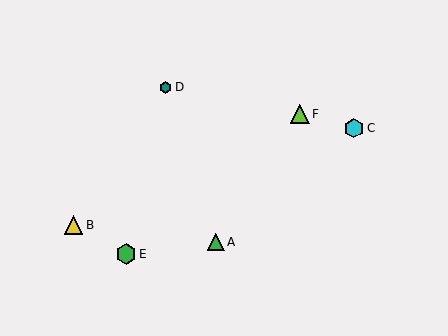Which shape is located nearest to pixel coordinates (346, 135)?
The cyan hexagon (labeled C) at (354, 128) is nearest to that location.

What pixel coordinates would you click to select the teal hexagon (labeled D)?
Click at (166, 87) to select the teal hexagon D.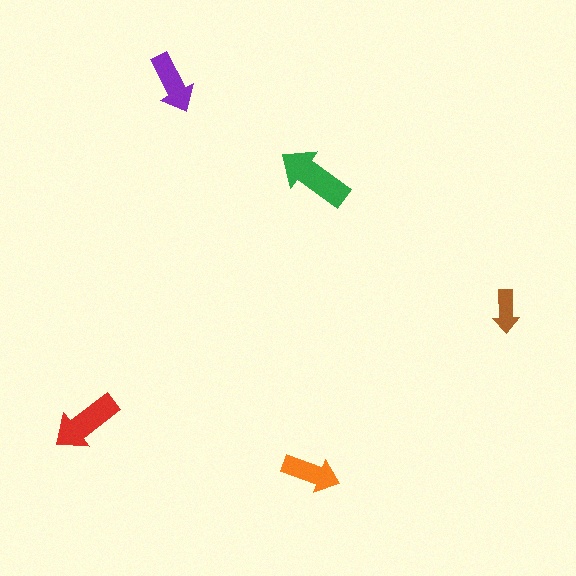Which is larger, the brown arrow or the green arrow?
The green one.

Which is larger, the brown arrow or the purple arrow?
The purple one.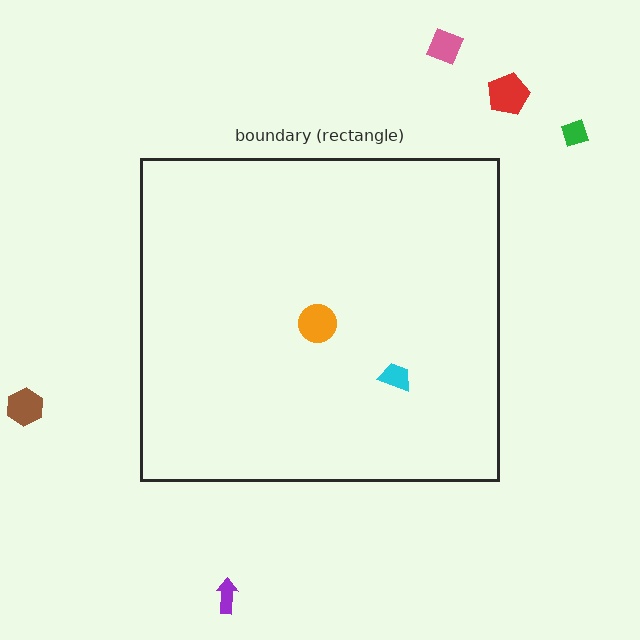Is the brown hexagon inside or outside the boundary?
Outside.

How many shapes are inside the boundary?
2 inside, 5 outside.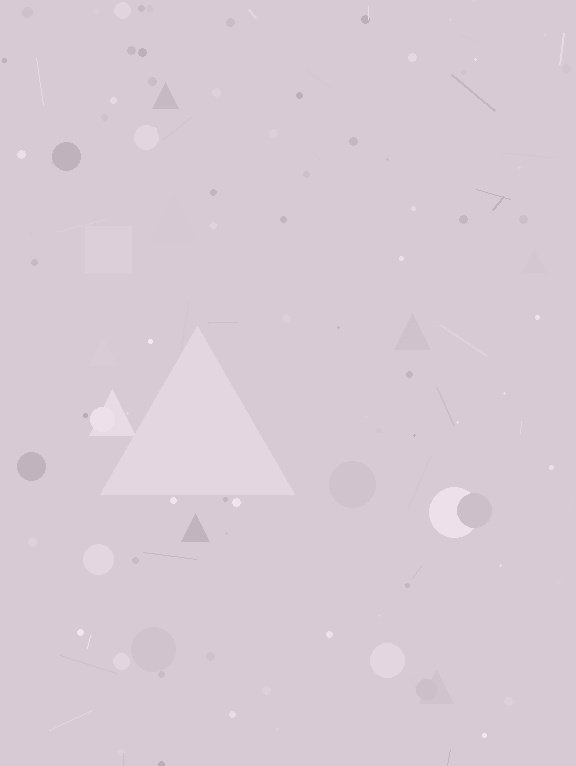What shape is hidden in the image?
A triangle is hidden in the image.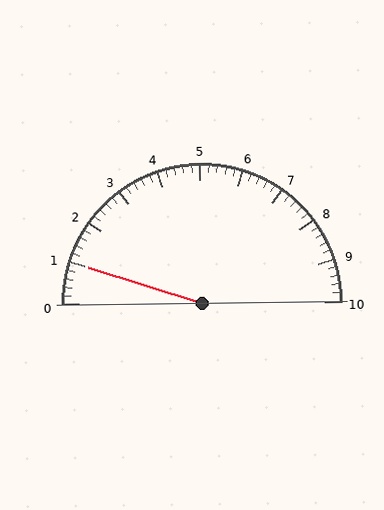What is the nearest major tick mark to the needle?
The nearest major tick mark is 1.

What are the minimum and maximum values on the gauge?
The gauge ranges from 0 to 10.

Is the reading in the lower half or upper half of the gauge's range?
The reading is in the lower half of the range (0 to 10).